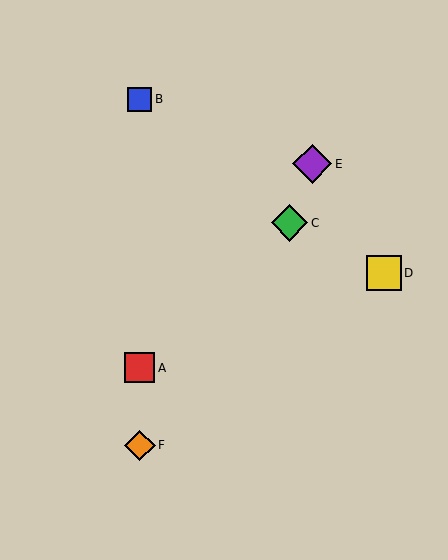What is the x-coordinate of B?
Object B is at x≈140.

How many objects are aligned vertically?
3 objects (A, B, F) are aligned vertically.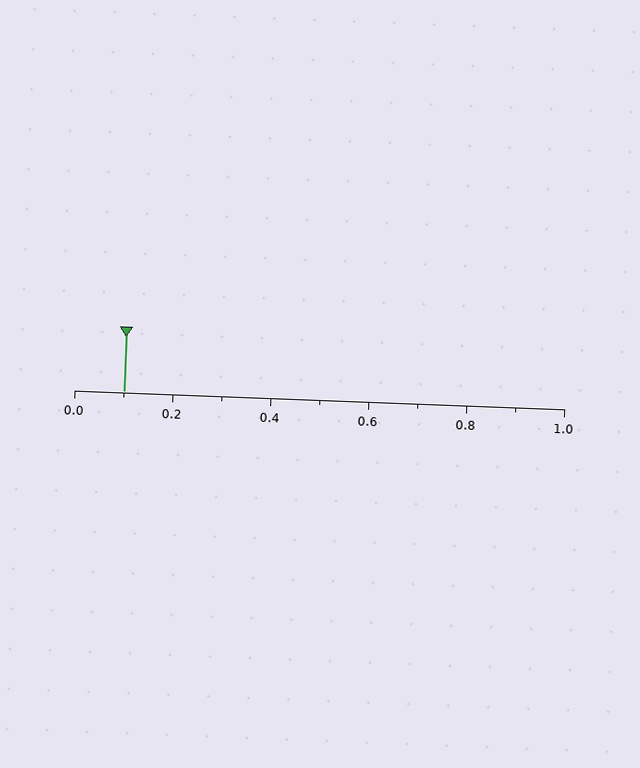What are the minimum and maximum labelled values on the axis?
The axis runs from 0.0 to 1.0.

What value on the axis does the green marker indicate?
The marker indicates approximately 0.1.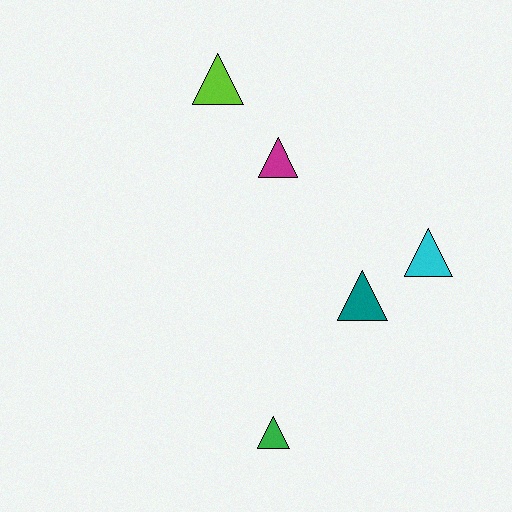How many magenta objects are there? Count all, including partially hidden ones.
There is 1 magenta object.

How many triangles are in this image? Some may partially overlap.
There are 5 triangles.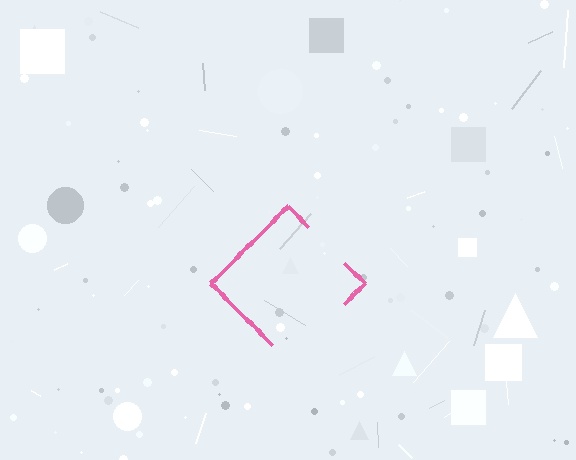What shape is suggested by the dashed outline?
The dashed outline suggests a diamond.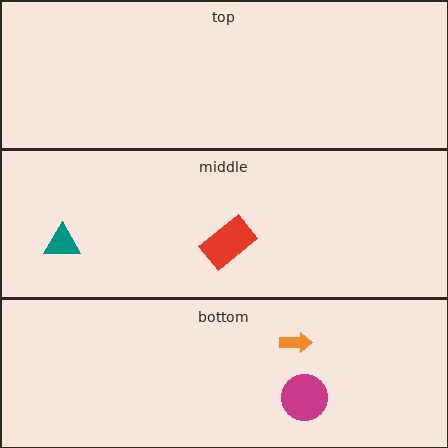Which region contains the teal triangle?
The middle region.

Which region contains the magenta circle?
The bottom region.